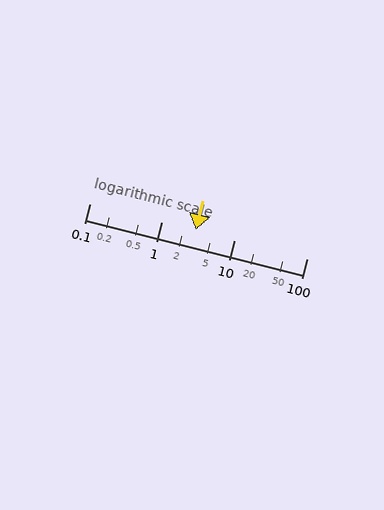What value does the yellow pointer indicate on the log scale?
The pointer indicates approximately 2.9.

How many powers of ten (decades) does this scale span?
The scale spans 3 decades, from 0.1 to 100.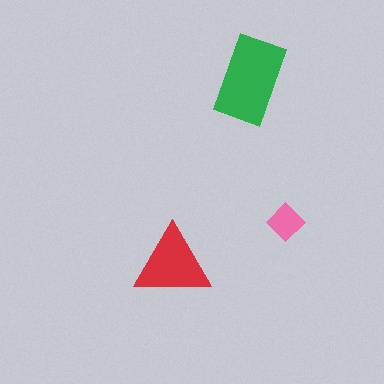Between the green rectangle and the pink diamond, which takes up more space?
The green rectangle.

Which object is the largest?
The green rectangle.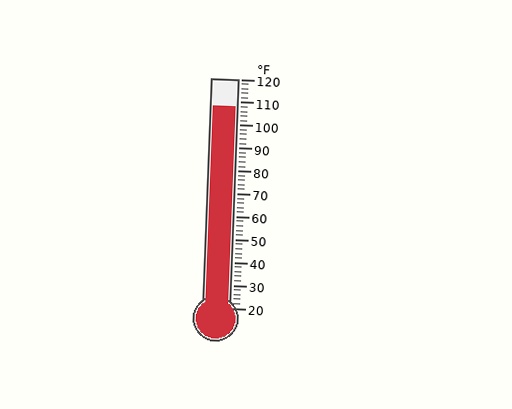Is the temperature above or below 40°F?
The temperature is above 40°F.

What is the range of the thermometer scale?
The thermometer scale ranges from 20°F to 120°F.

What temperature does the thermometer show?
The thermometer shows approximately 108°F.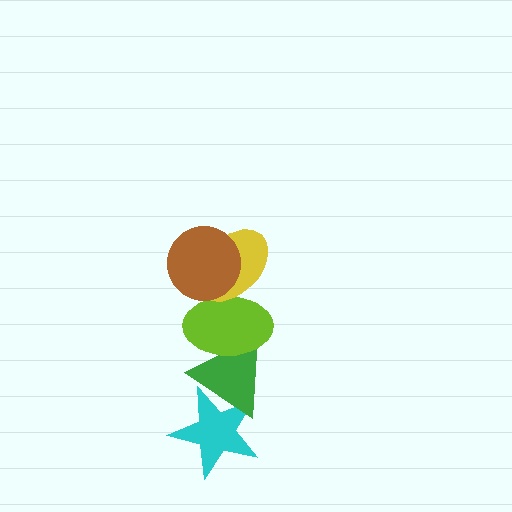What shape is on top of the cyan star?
The green triangle is on top of the cyan star.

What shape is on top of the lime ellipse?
The yellow ellipse is on top of the lime ellipse.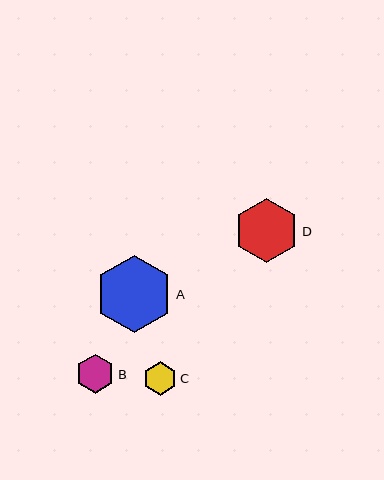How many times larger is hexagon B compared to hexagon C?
Hexagon B is approximately 1.2 times the size of hexagon C.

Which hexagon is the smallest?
Hexagon C is the smallest with a size of approximately 34 pixels.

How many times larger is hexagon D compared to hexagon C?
Hexagon D is approximately 1.9 times the size of hexagon C.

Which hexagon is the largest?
Hexagon A is the largest with a size of approximately 77 pixels.